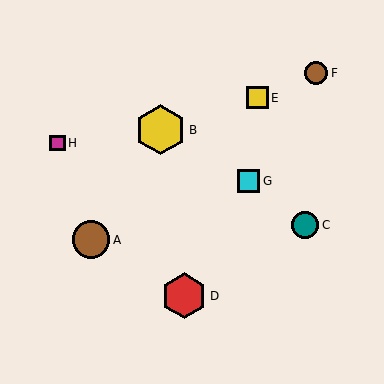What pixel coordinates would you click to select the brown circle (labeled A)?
Click at (91, 240) to select the brown circle A.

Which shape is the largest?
The yellow hexagon (labeled B) is the largest.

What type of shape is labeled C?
Shape C is a teal circle.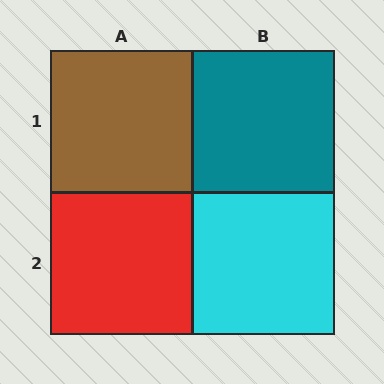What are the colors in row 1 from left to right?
Brown, teal.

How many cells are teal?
1 cell is teal.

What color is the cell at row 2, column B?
Cyan.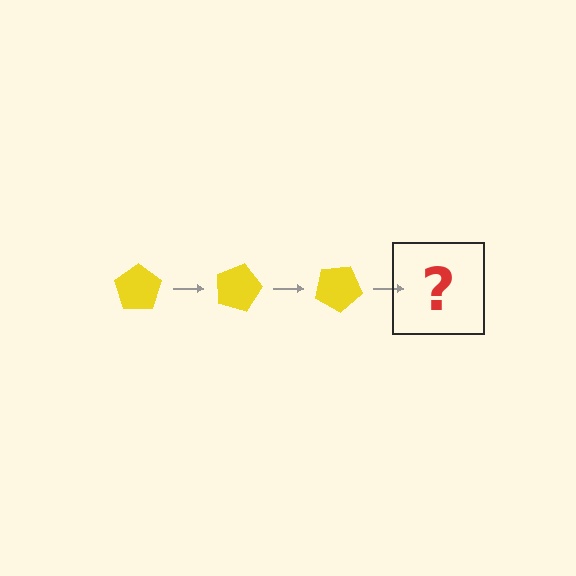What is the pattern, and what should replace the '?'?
The pattern is that the pentagon rotates 15 degrees each step. The '?' should be a yellow pentagon rotated 45 degrees.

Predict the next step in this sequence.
The next step is a yellow pentagon rotated 45 degrees.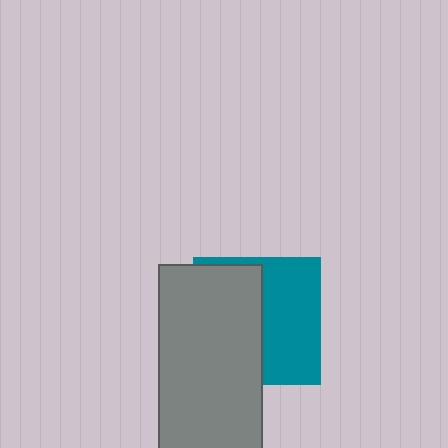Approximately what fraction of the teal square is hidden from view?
Roughly 52% of the teal square is hidden behind the gray rectangle.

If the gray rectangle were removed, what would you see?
You would see the complete teal square.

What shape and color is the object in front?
The object in front is a gray rectangle.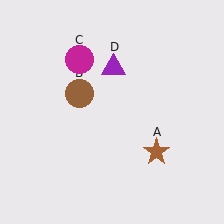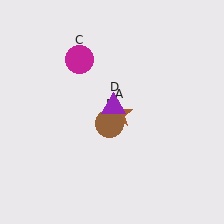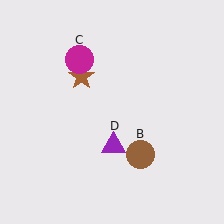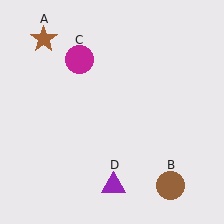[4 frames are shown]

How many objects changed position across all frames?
3 objects changed position: brown star (object A), brown circle (object B), purple triangle (object D).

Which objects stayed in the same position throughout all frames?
Magenta circle (object C) remained stationary.